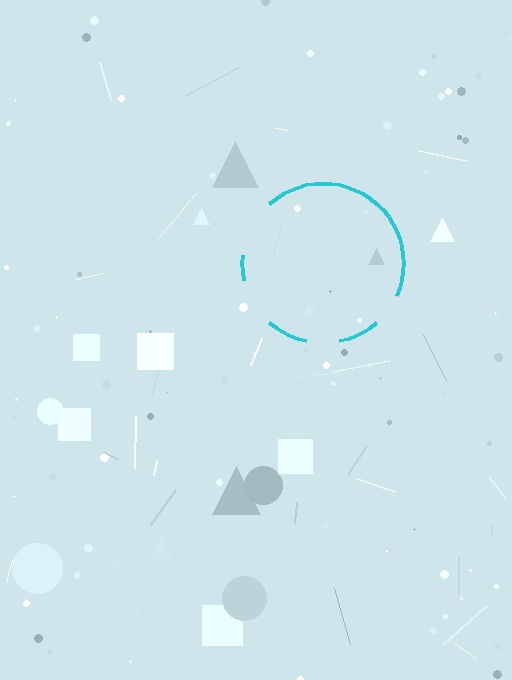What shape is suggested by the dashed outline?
The dashed outline suggests a circle.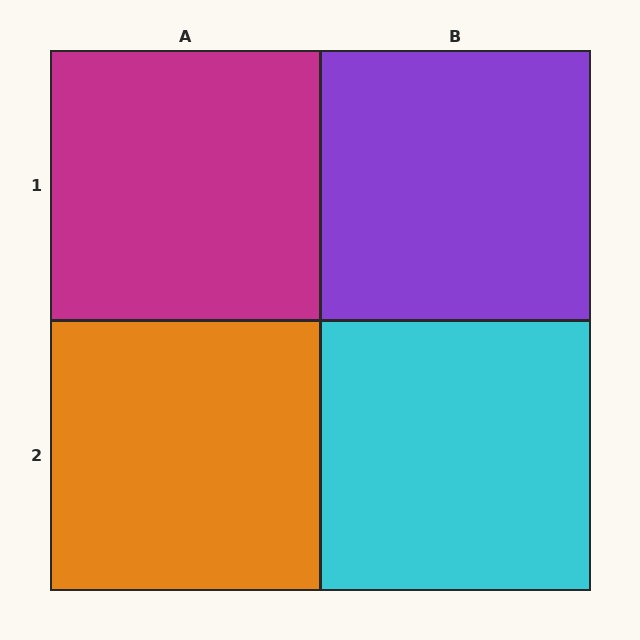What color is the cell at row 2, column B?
Cyan.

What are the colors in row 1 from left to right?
Magenta, purple.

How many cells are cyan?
1 cell is cyan.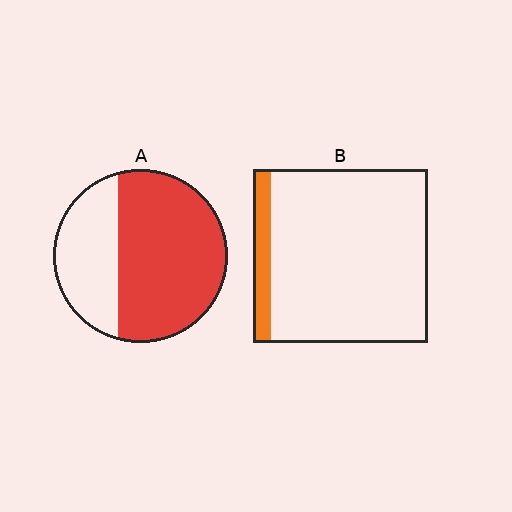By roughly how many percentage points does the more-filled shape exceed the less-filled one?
By roughly 55 percentage points (A over B).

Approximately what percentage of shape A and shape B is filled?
A is approximately 65% and B is approximately 10%.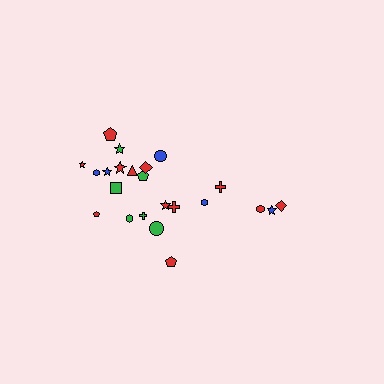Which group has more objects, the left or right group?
The left group.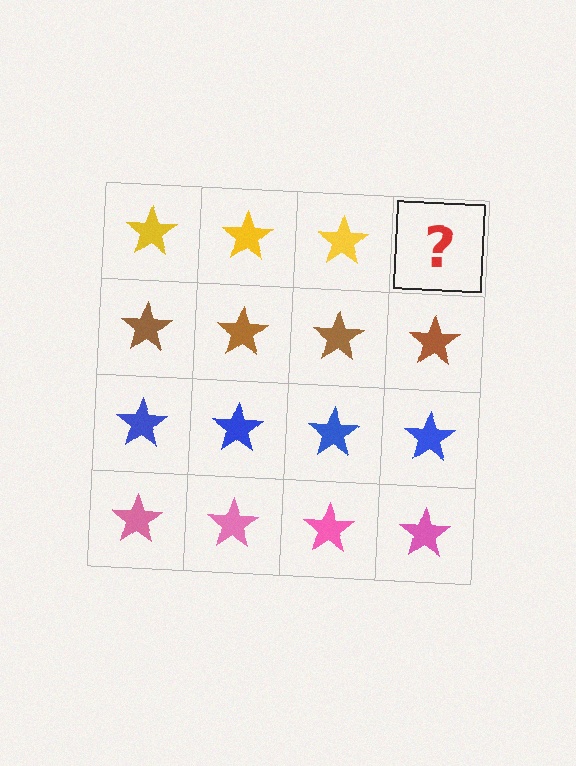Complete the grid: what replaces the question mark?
The question mark should be replaced with a yellow star.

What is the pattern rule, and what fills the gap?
The rule is that each row has a consistent color. The gap should be filled with a yellow star.